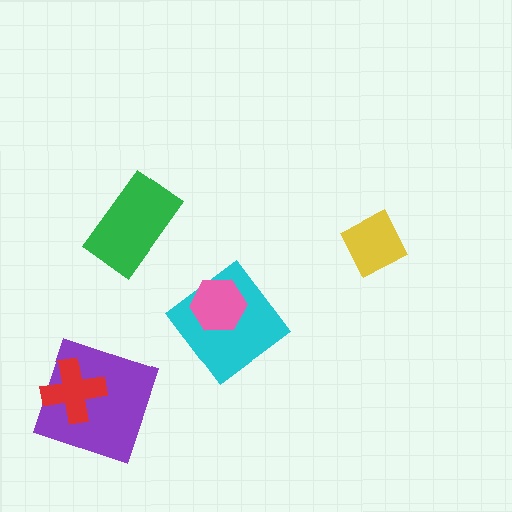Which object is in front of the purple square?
The red cross is in front of the purple square.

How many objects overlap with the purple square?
1 object overlaps with the purple square.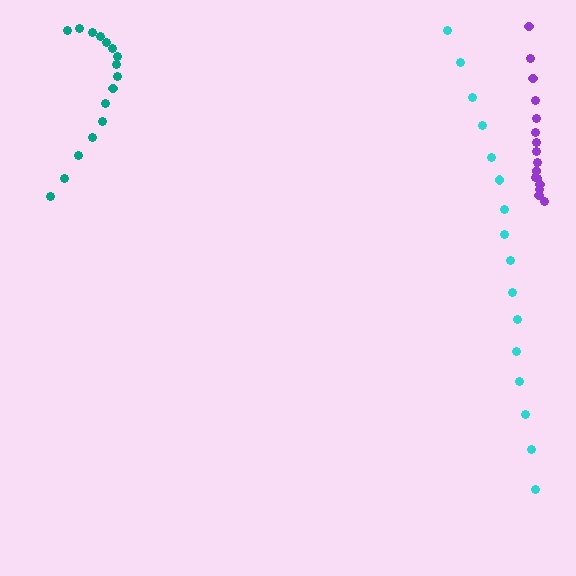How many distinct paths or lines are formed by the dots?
There are 3 distinct paths.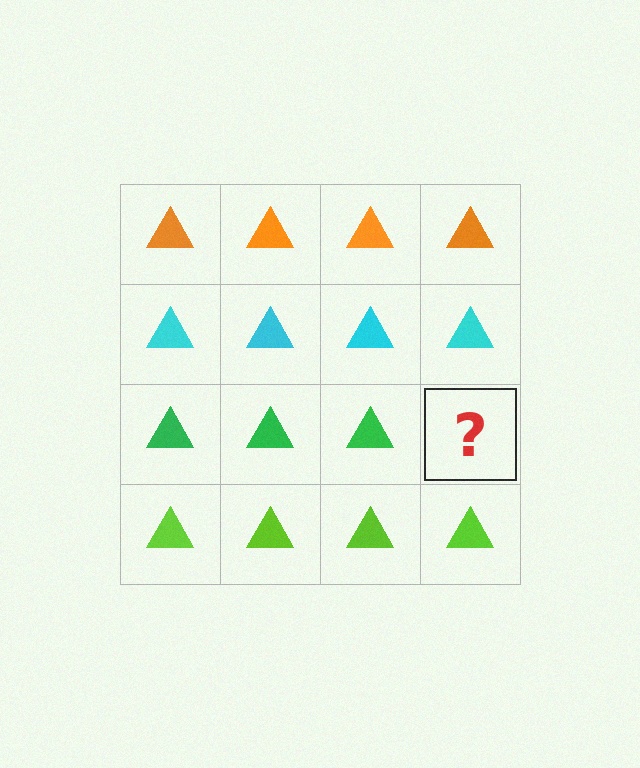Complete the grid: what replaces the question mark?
The question mark should be replaced with a green triangle.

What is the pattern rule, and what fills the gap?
The rule is that each row has a consistent color. The gap should be filled with a green triangle.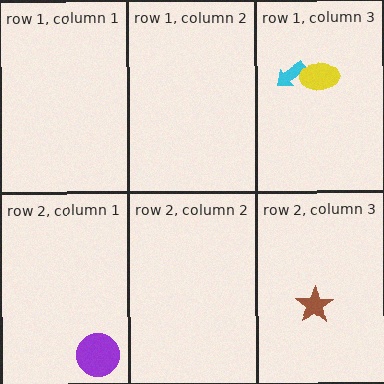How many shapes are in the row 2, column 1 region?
1.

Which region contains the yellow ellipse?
The row 1, column 3 region.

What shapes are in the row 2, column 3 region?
The brown star.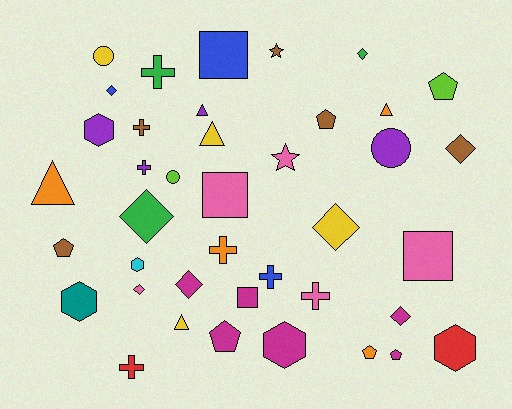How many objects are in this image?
There are 40 objects.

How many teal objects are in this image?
There is 1 teal object.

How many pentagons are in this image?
There are 6 pentagons.